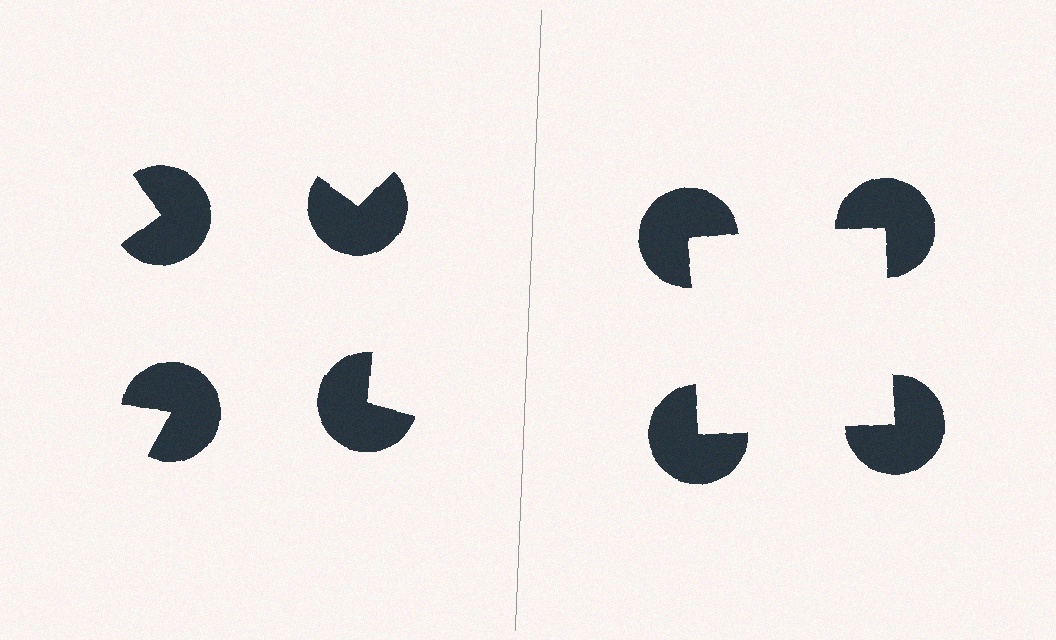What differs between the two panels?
The pac-man discs are positioned identically on both sides; only the wedge orientations differ. On the right they align to a square; on the left they are misaligned.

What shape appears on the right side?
An illusory square.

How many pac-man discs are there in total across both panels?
8 — 4 on each side.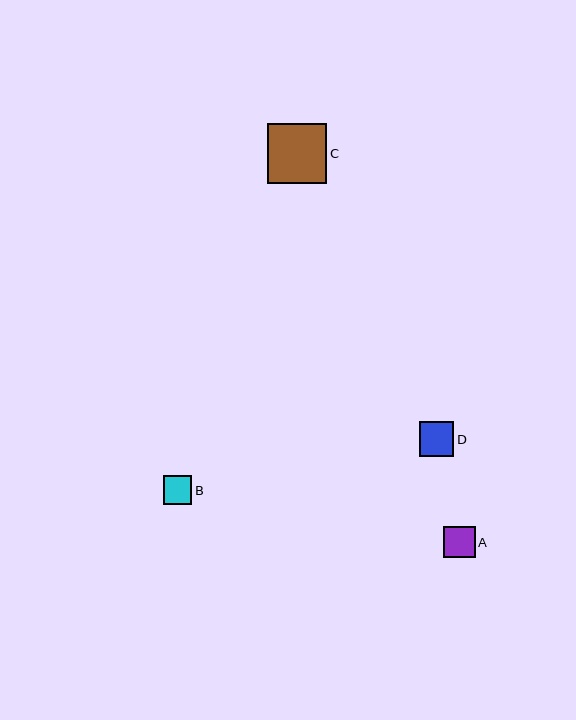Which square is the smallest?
Square B is the smallest with a size of approximately 29 pixels.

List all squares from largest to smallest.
From largest to smallest: C, D, A, B.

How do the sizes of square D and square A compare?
Square D and square A are approximately the same size.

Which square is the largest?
Square C is the largest with a size of approximately 60 pixels.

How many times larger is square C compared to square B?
Square C is approximately 2.1 times the size of square B.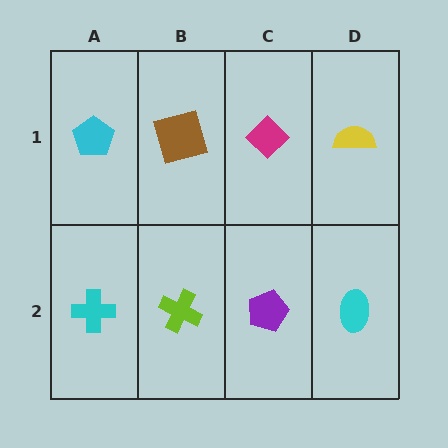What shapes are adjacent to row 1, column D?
A cyan ellipse (row 2, column D), a magenta diamond (row 1, column C).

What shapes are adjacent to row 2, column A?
A cyan pentagon (row 1, column A), a lime cross (row 2, column B).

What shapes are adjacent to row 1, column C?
A purple pentagon (row 2, column C), a brown square (row 1, column B), a yellow semicircle (row 1, column D).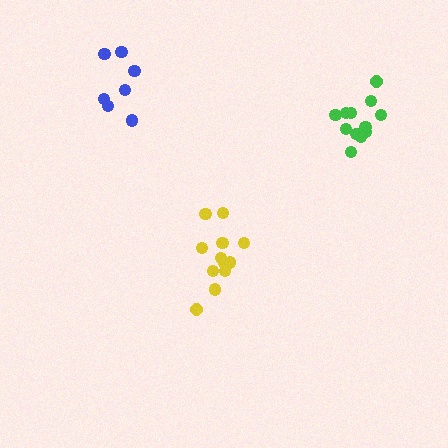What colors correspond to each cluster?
The clusters are colored: yellow, green, blue.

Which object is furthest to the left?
The blue cluster is leftmost.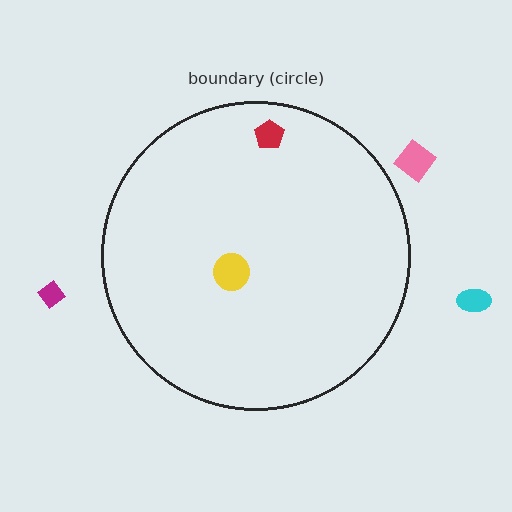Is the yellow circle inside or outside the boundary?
Inside.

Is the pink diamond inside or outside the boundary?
Outside.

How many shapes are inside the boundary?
2 inside, 3 outside.